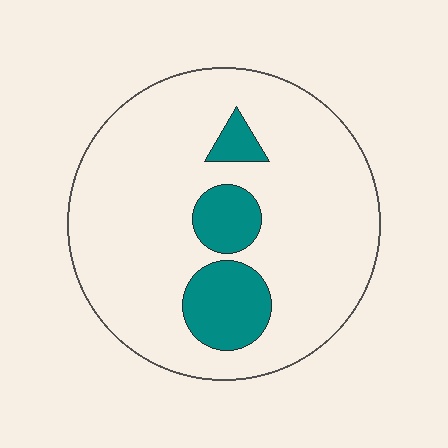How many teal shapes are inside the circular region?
3.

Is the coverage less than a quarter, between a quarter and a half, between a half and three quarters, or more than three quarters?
Less than a quarter.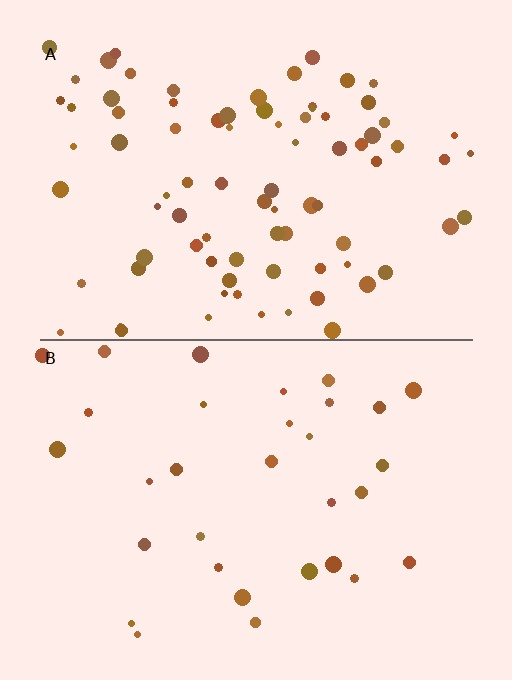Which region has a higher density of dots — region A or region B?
A (the top).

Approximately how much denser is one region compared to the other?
Approximately 2.7× — region A over region B.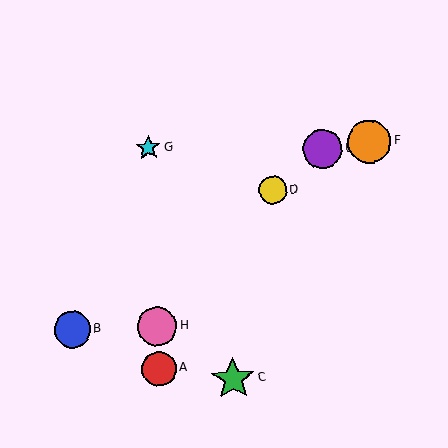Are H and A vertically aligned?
Yes, both are at x≈157.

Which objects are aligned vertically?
Objects A, G, H are aligned vertically.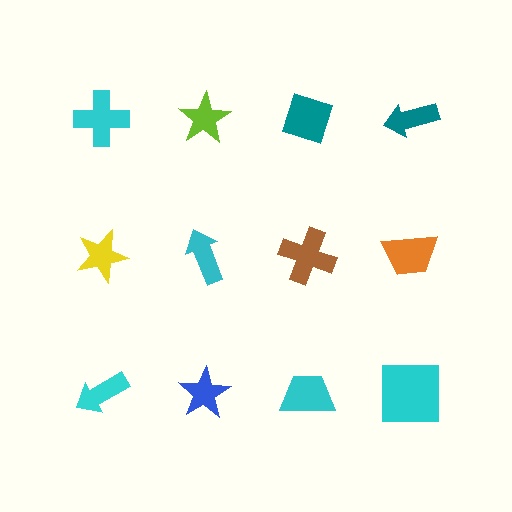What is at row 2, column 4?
An orange trapezoid.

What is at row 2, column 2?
A cyan arrow.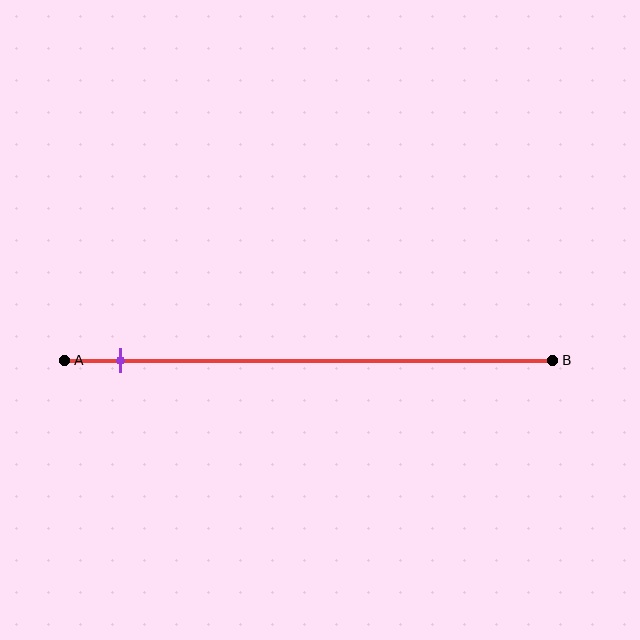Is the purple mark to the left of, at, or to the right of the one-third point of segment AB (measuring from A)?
The purple mark is to the left of the one-third point of segment AB.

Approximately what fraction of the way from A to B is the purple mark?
The purple mark is approximately 10% of the way from A to B.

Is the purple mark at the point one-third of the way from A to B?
No, the mark is at about 10% from A, not at the 33% one-third point.